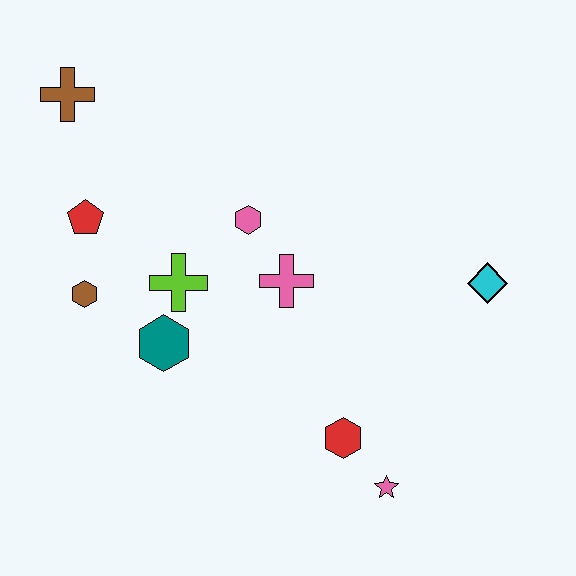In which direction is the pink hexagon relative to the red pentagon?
The pink hexagon is to the right of the red pentagon.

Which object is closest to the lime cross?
The teal hexagon is closest to the lime cross.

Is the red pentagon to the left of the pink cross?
Yes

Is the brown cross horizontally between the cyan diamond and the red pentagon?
No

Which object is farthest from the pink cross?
The brown cross is farthest from the pink cross.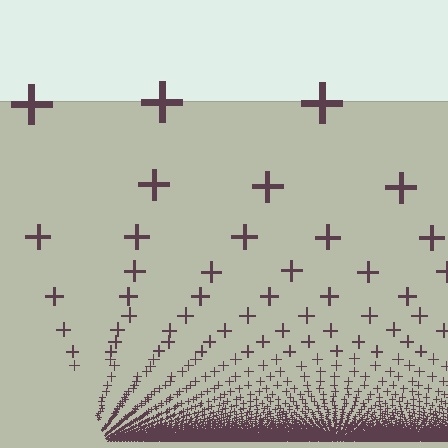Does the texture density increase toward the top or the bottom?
Density increases toward the bottom.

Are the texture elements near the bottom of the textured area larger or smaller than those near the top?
Smaller. The gradient is inverted — elements near the bottom are smaller and denser.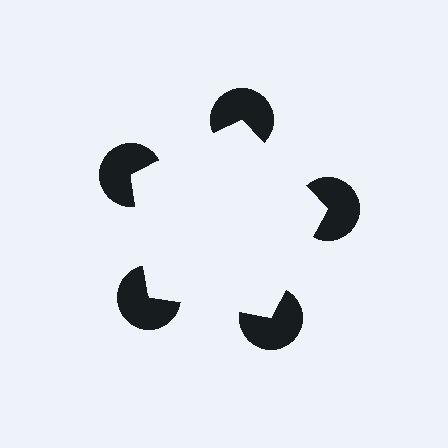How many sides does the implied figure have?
5 sides.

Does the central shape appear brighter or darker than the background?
It typically appears slightly brighter than the background, even though no actual brightness change is drawn.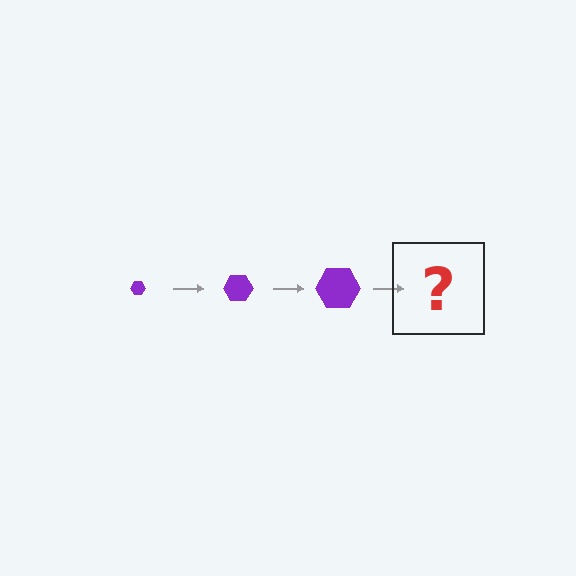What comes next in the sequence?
The next element should be a purple hexagon, larger than the previous one.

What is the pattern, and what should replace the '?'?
The pattern is that the hexagon gets progressively larger each step. The '?' should be a purple hexagon, larger than the previous one.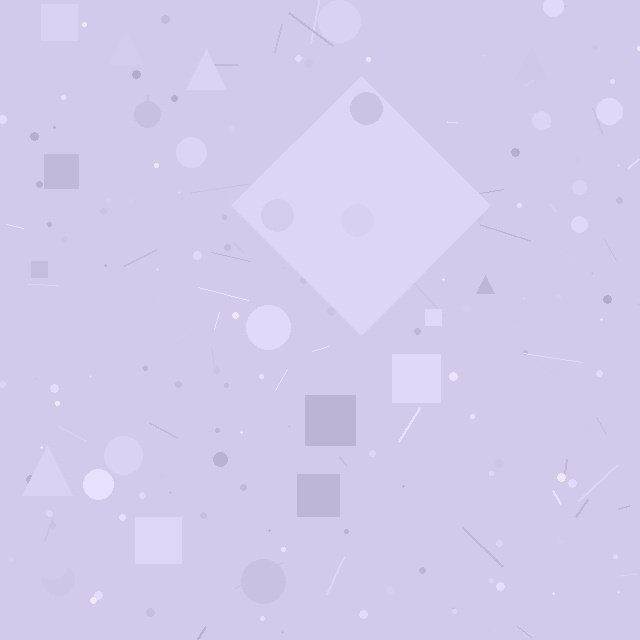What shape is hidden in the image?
A diamond is hidden in the image.